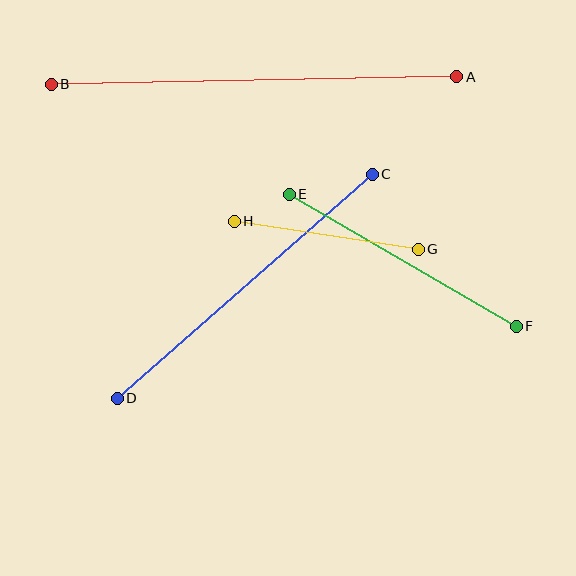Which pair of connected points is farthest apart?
Points A and B are farthest apart.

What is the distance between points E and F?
The distance is approximately 263 pixels.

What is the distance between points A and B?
The distance is approximately 405 pixels.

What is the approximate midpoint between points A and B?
The midpoint is at approximately (254, 80) pixels.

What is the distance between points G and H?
The distance is approximately 186 pixels.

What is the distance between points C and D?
The distance is approximately 340 pixels.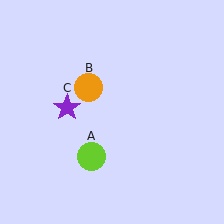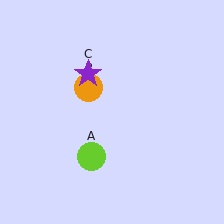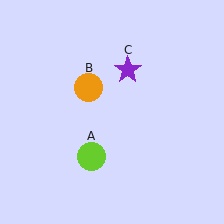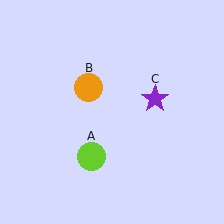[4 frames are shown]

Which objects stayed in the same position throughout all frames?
Lime circle (object A) and orange circle (object B) remained stationary.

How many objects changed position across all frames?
1 object changed position: purple star (object C).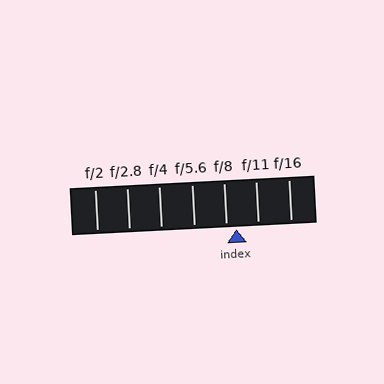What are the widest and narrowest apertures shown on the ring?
The widest aperture shown is f/2 and the narrowest is f/16.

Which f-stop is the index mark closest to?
The index mark is closest to f/8.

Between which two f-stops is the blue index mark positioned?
The index mark is between f/8 and f/11.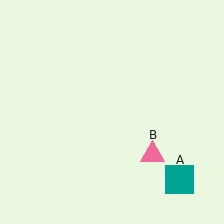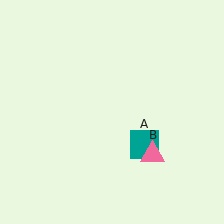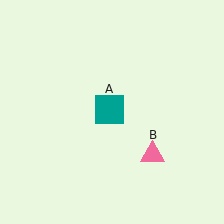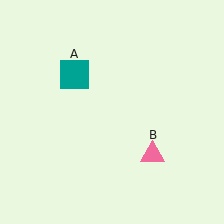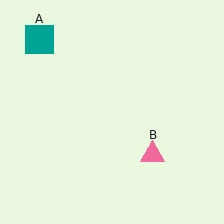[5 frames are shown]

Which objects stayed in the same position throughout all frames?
Pink triangle (object B) remained stationary.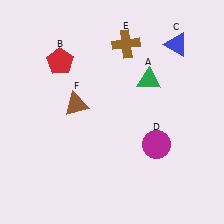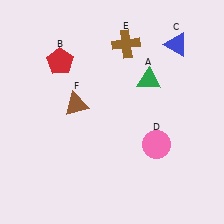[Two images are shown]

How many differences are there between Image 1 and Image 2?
There is 1 difference between the two images.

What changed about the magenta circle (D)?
In Image 1, D is magenta. In Image 2, it changed to pink.